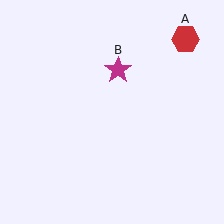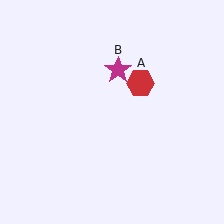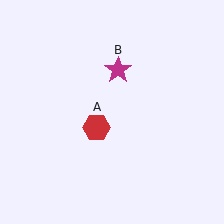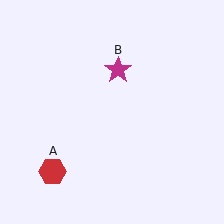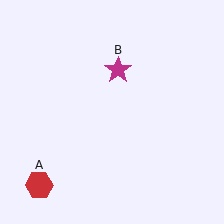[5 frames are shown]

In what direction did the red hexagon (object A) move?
The red hexagon (object A) moved down and to the left.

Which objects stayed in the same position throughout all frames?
Magenta star (object B) remained stationary.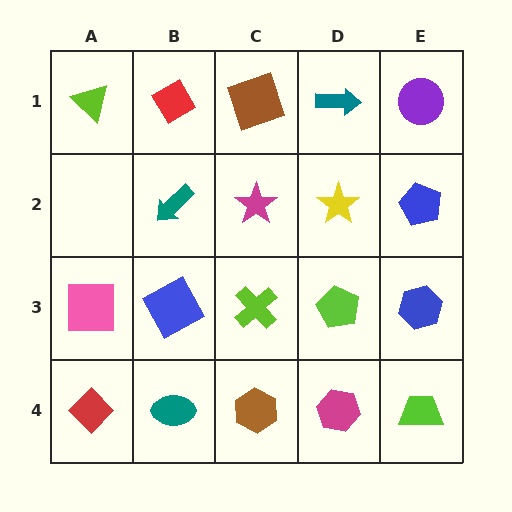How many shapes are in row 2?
4 shapes.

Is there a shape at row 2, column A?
No, that cell is empty.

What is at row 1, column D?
A teal arrow.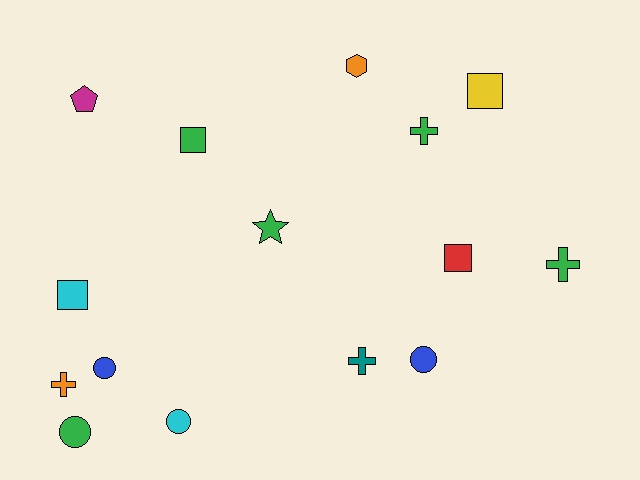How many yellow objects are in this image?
There is 1 yellow object.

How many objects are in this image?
There are 15 objects.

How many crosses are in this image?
There are 4 crosses.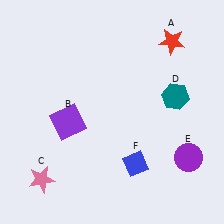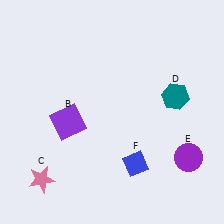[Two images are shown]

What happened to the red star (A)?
The red star (A) was removed in Image 2. It was in the top-right area of Image 1.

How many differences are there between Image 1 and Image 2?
There is 1 difference between the two images.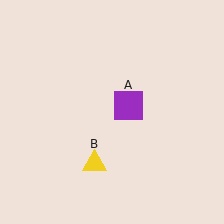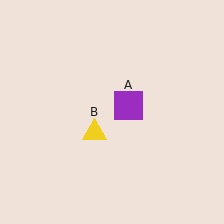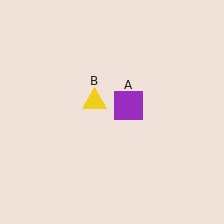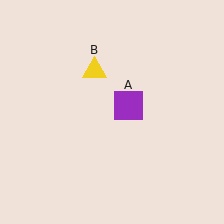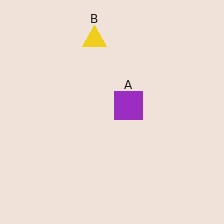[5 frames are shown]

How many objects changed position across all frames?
1 object changed position: yellow triangle (object B).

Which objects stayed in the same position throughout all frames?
Purple square (object A) remained stationary.